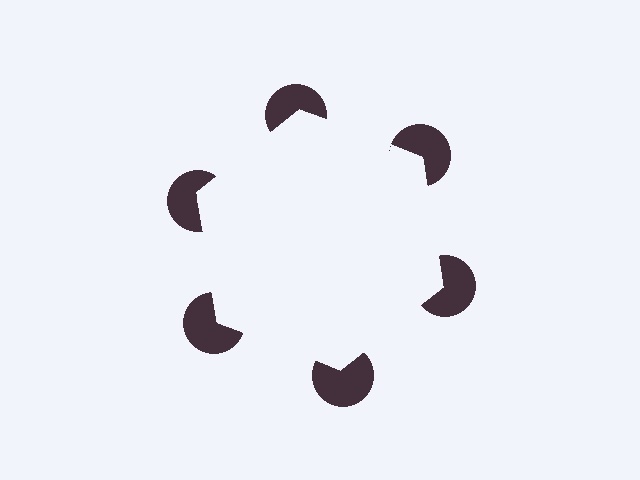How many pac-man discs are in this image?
There are 6 — one at each vertex of the illusory hexagon.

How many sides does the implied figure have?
6 sides.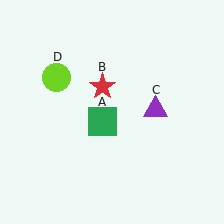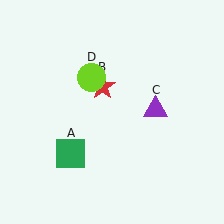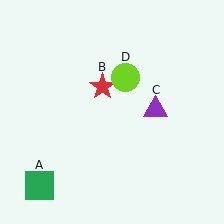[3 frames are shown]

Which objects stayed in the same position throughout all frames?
Red star (object B) and purple triangle (object C) remained stationary.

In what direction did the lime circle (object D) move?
The lime circle (object D) moved right.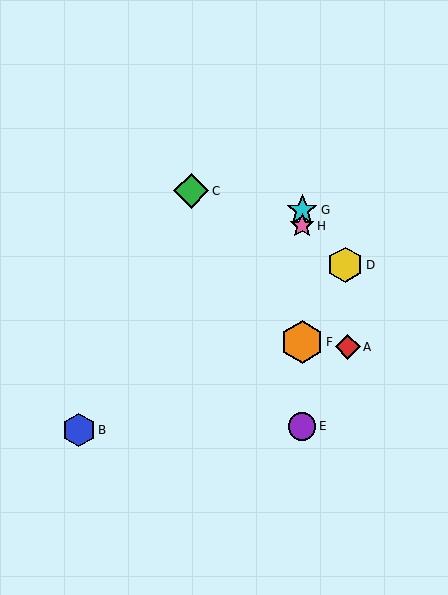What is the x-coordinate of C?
Object C is at x≈191.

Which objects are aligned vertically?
Objects E, F, G, H are aligned vertically.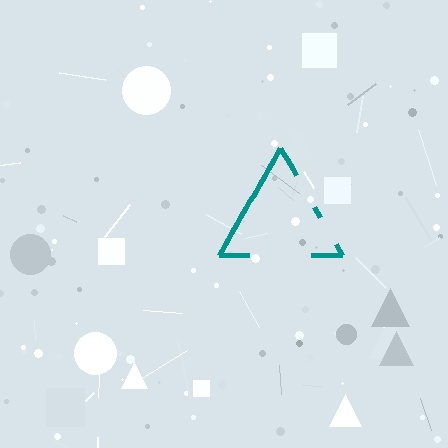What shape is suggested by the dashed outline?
The dashed outline suggests a triangle.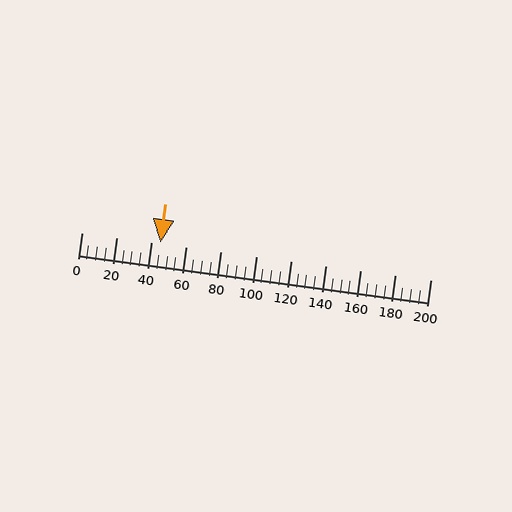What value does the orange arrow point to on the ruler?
The orange arrow points to approximately 45.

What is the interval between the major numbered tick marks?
The major tick marks are spaced 20 units apart.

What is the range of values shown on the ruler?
The ruler shows values from 0 to 200.